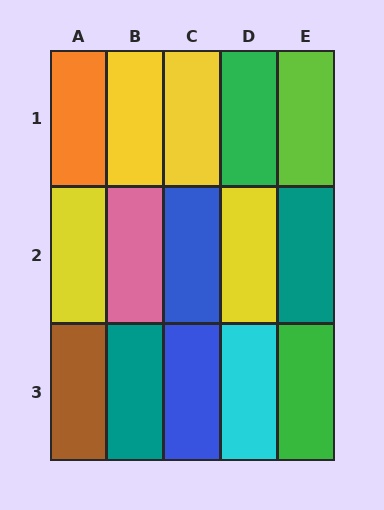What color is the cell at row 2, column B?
Pink.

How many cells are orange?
1 cell is orange.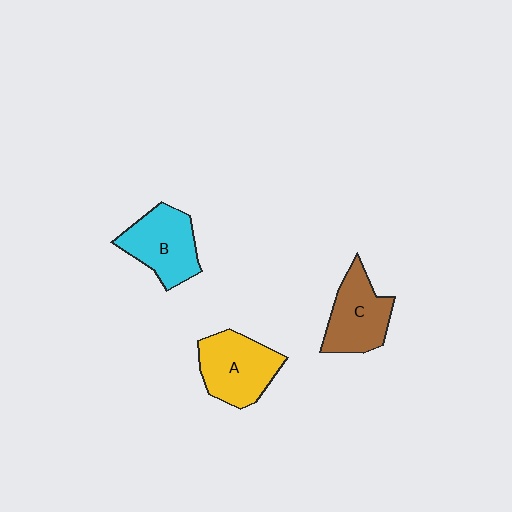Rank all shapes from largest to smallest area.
From largest to smallest: A (yellow), B (cyan), C (brown).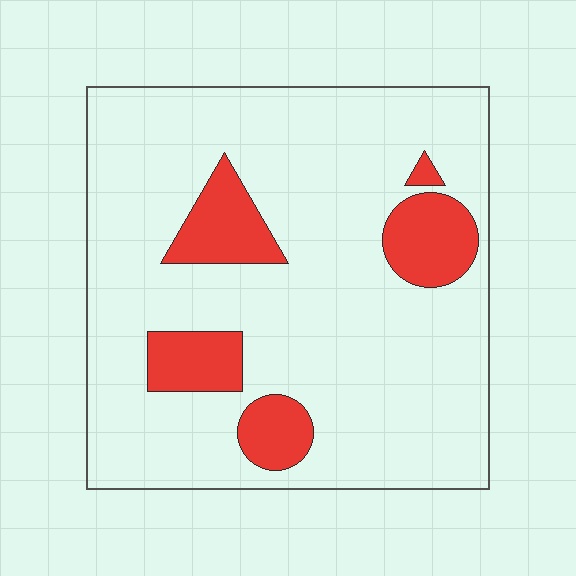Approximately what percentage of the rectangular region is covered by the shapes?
Approximately 15%.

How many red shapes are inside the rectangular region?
5.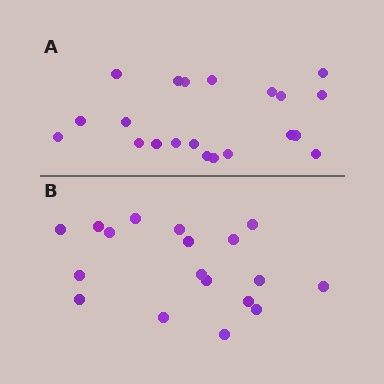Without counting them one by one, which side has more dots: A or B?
Region A (the top region) has more dots.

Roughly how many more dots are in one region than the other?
Region A has just a few more — roughly 2 or 3 more dots than region B.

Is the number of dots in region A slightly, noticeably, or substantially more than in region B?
Region A has only slightly more — the two regions are fairly close. The ratio is roughly 1.2 to 1.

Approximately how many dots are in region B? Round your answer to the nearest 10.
About 20 dots. (The exact count is 18, which rounds to 20.)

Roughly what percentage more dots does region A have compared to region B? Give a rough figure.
About 15% more.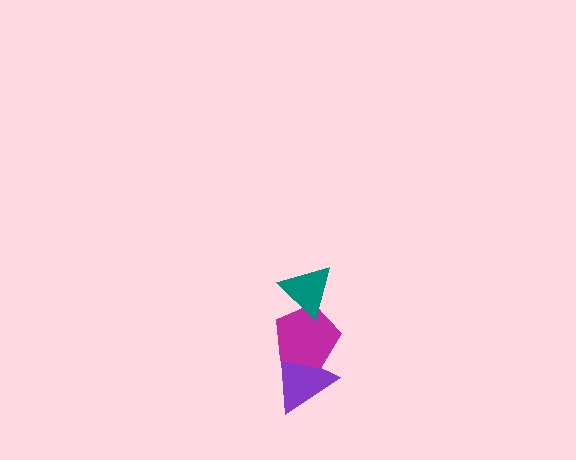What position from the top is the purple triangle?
The purple triangle is 3rd from the top.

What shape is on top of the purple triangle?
The magenta pentagon is on top of the purple triangle.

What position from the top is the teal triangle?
The teal triangle is 1st from the top.